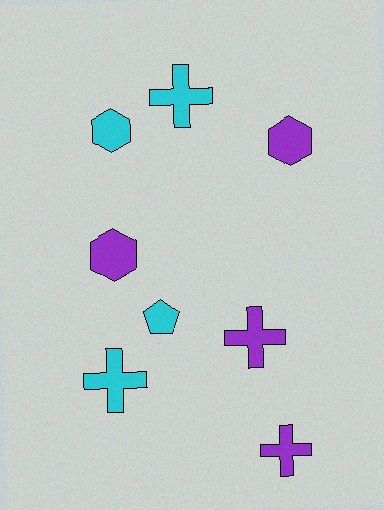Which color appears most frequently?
Cyan, with 4 objects.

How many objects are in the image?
There are 8 objects.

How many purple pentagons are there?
There are no purple pentagons.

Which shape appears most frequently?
Cross, with 4 objects.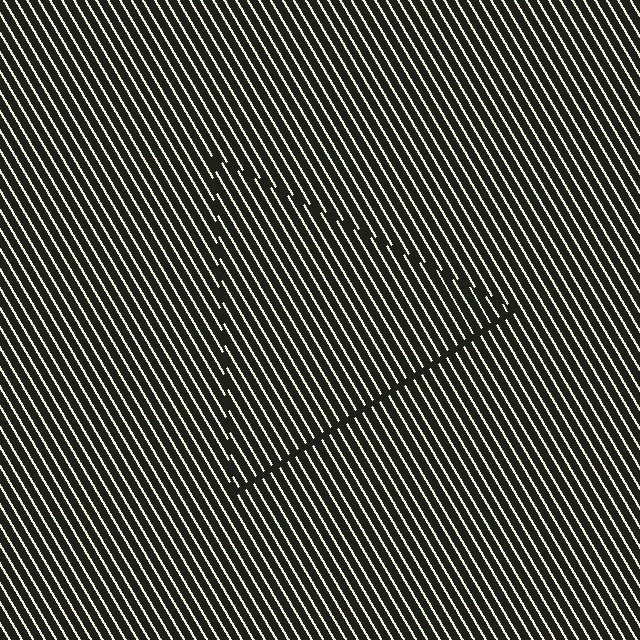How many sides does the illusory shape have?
3 sides — the line-ends trace a triangle.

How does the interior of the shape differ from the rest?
The interior of the shape contains the same grating, shifted by half a period — the contour is defined by the phase discontinuity where line-ends from the inner and outer gratings abut.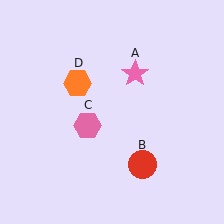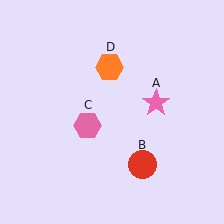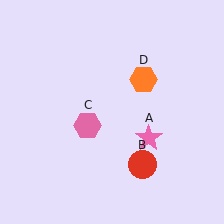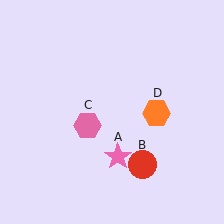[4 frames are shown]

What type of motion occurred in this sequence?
The pink star (object A), orange hexagon (object D) rotated clockwise around the center of the scene.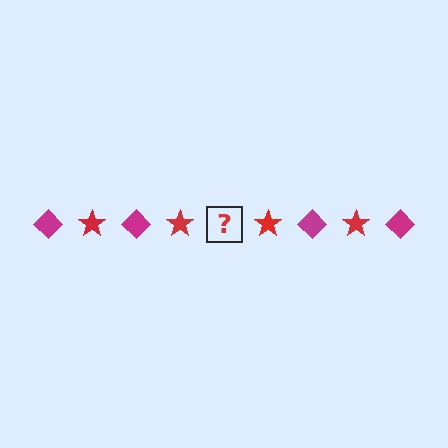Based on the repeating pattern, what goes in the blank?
The blank should be a magenta diamond.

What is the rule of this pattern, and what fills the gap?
The rule is that the pattern alternates between magenta diamond and red star. The gap should be filled with a magenta diamond.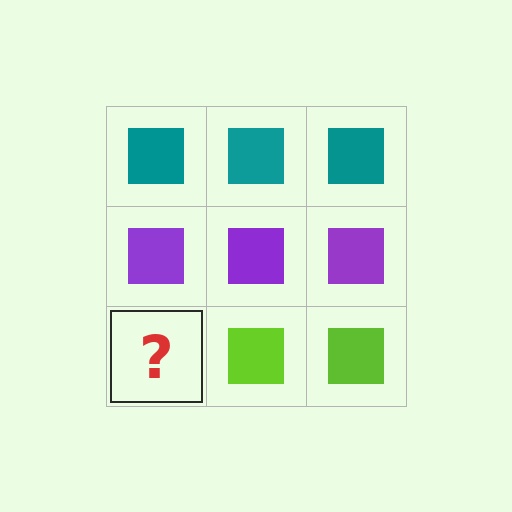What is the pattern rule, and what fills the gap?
The rule is that each row has a consistent color. The gap should be filled with a lime square.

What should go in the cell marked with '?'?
The missing cell should contain a lime square.